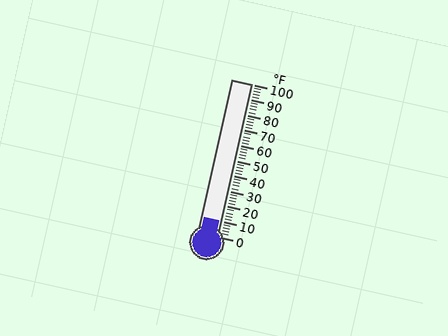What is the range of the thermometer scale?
The thermometer scale ranges from 0°F to 100°F.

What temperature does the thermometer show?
The thermometer shows approximately 10°F.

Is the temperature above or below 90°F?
The temperature is below 90°F.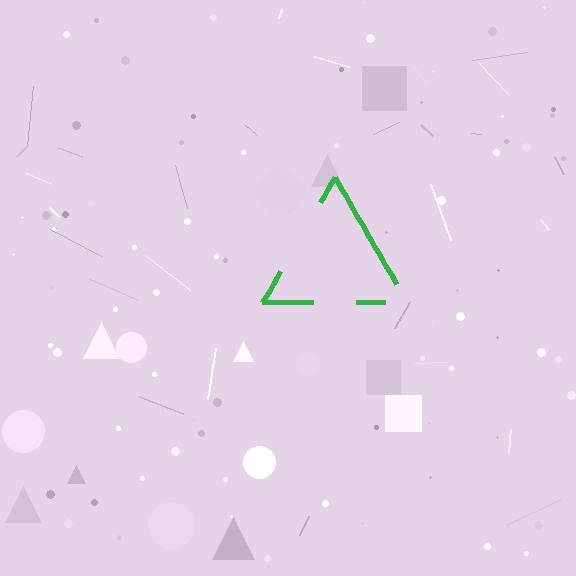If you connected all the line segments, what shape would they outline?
They would outline a triangle.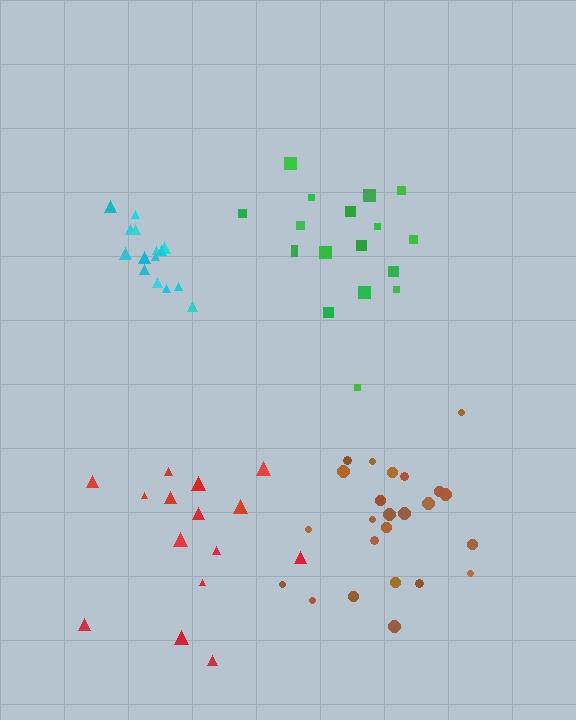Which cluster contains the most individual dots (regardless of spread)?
Brown (25).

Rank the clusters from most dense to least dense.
cyan, green, brown, red.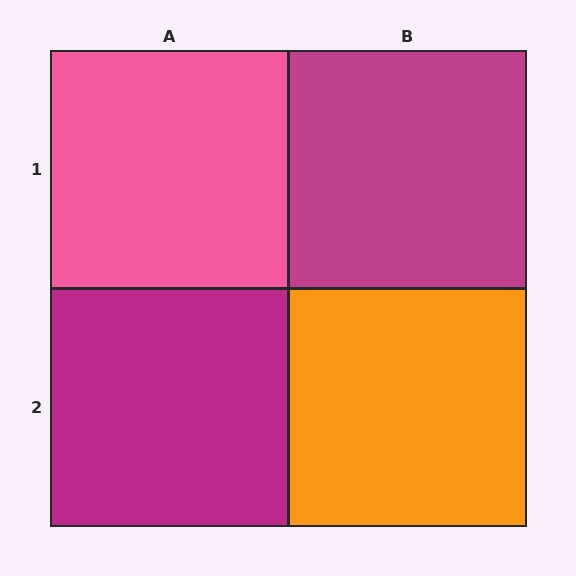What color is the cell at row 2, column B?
Orange.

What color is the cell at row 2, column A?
Magenta.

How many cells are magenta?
2 cells are magenta.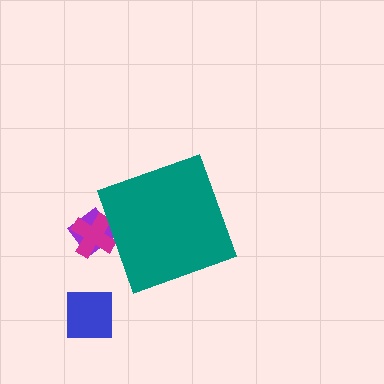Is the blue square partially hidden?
No, the blue square is fully visible.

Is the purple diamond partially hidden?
Yes, the purple diamond is partially hidden behind the teal diamond.